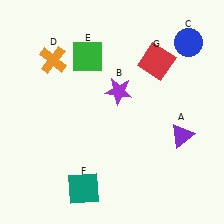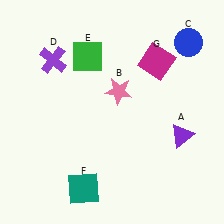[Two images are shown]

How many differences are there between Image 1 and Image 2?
There are 3 differences between the two images.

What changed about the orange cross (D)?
In Image 1, D is orange. In Image 2, it changed to purple.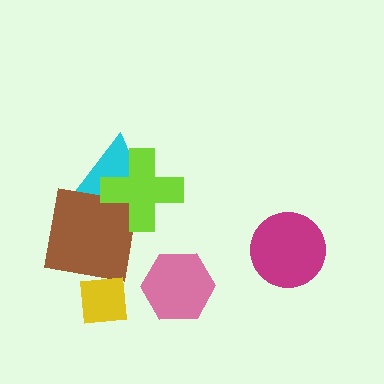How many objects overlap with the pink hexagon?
0 objects overlap with the pink hexagon.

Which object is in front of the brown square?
The lime cross is in front of the brown square.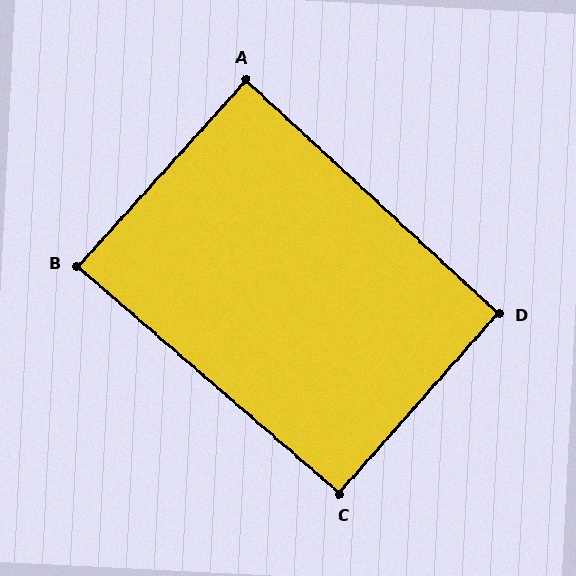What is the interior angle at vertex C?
Approximately 91 degrees (approximately right).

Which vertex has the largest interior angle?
D, at approximately 91 degrees.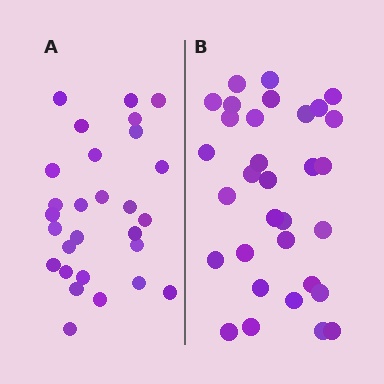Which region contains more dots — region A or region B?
Region B (the right region) has more dots.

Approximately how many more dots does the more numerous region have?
Region B has about 4 more dots than region A.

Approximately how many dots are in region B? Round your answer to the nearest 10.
About 30 dots. (The exact count is 32, which rounds to 30.)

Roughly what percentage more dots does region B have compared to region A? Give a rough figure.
About 15% more.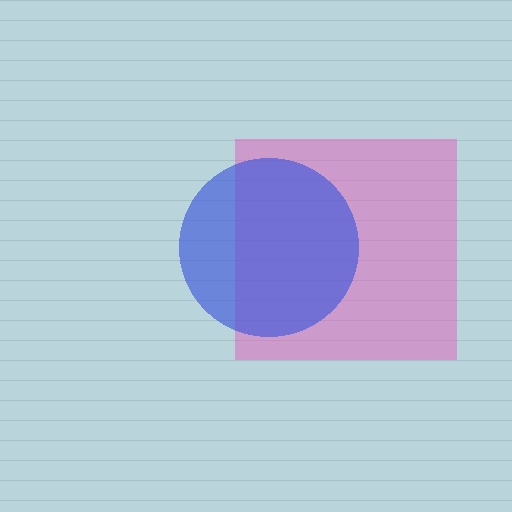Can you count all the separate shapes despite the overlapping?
Yes, there are 2 separate shapes.